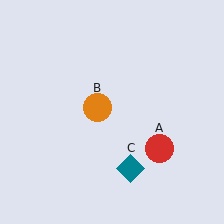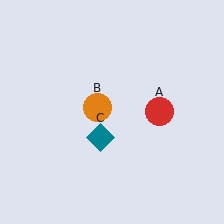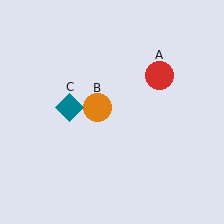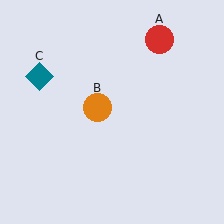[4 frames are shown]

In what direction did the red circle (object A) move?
The red circle (object A) moved up.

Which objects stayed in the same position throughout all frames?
Orange circle (object B) remained stationary.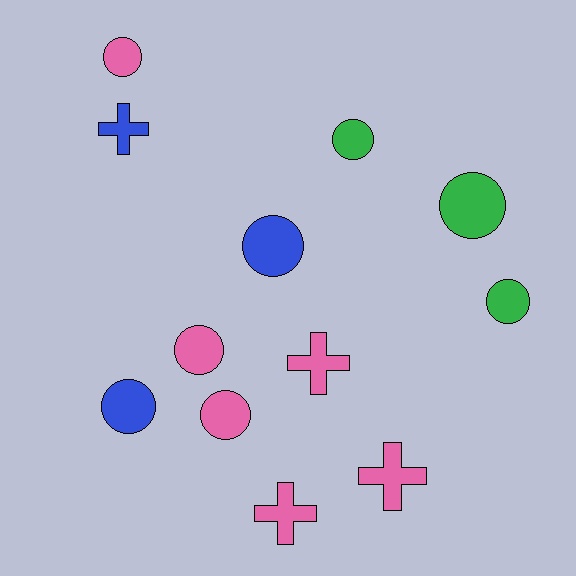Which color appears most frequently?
Pink, with 6 objects.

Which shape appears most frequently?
Circle, with 8 objects.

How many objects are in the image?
There are 12 objects.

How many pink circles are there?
There are 3 pink circles.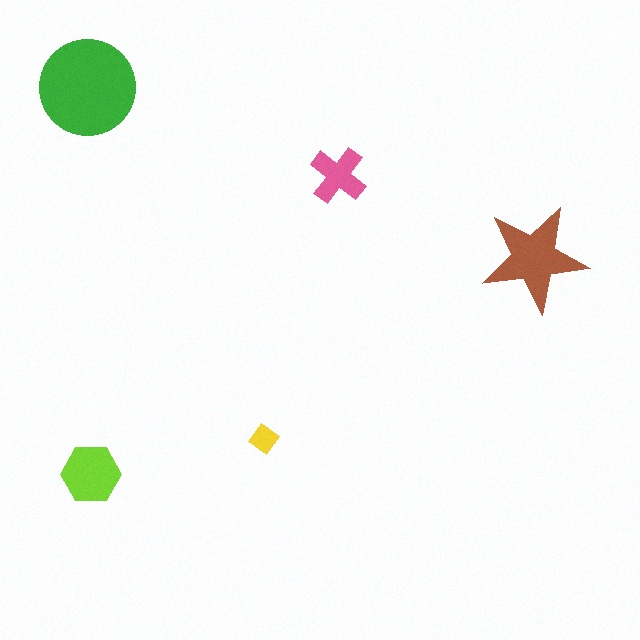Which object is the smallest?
The yellow diamond.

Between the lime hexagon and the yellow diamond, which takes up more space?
The lime hexagon.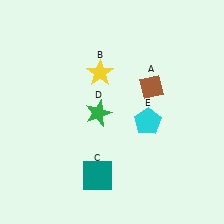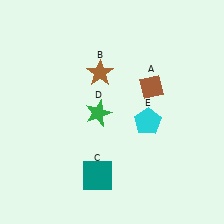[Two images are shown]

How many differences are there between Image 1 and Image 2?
There is 1 difference between the two images.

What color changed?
The star (B) changed from yellow in Image 1 to brown in Image 2.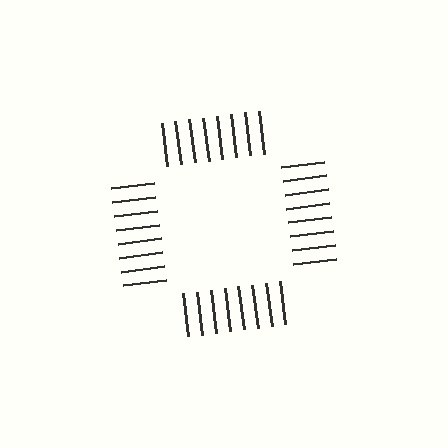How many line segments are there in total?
32 — 8 along each of the 4 edges.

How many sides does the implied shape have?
4 sides — the line-ends trace a square.